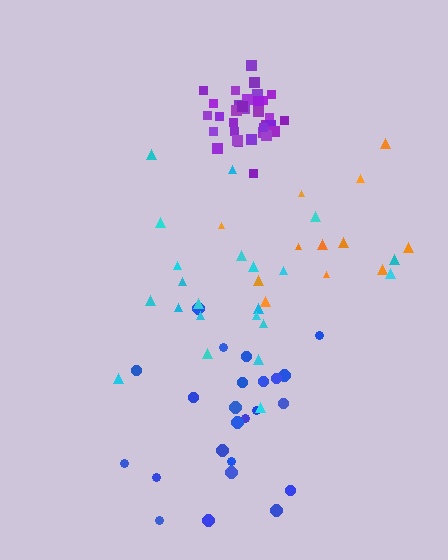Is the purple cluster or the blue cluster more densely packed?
Purple.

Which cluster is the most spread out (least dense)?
Cyan.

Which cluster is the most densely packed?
Purple.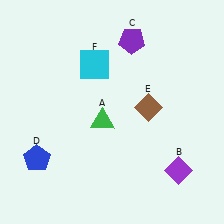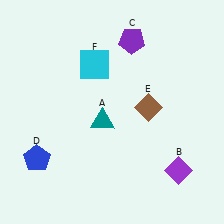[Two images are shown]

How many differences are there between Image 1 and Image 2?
There is 1 difference between the two images.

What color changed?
The triangle (A) changed from green in Image 1 to teal in Image 2.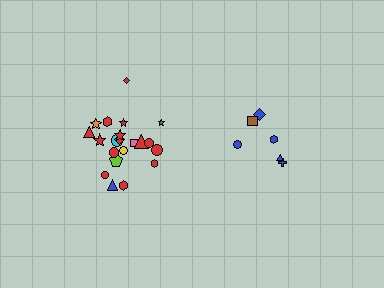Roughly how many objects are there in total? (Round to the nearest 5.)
Roughly 30 objects in total.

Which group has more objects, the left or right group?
The left group.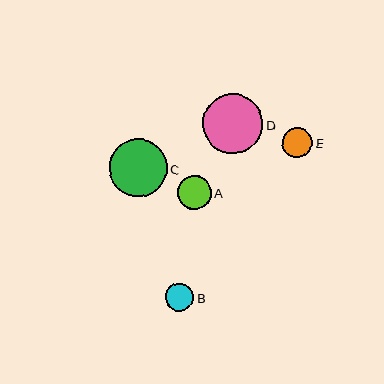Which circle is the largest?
Circle D is the largest with a size of approximately 60 pixels.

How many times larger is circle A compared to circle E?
Circle A is approximately 1.1 times the size of circle E.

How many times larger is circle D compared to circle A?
Circle D is approximately 1.8 times the size of circle A.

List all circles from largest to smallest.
From largest to smallest: D, C, A, E, B.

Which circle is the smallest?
Circle B is the smallest with a size of approximately 29 pixels.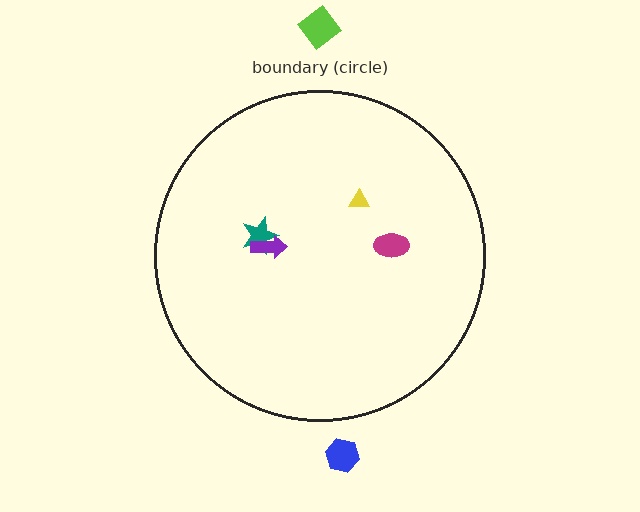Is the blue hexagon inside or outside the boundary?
Outside.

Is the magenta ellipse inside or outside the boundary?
Inside.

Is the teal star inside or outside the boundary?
Inside.